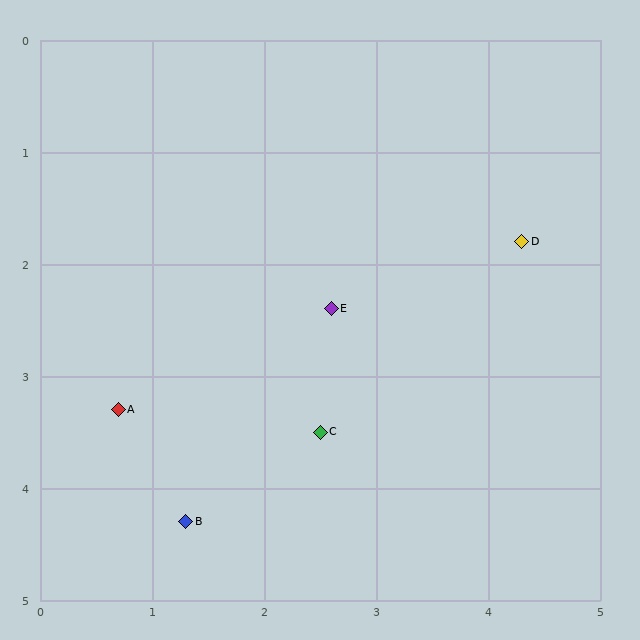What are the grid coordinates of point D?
Point D is at approximately (4.3, 1.8).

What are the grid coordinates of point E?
Point E is at approximately (2.6, 2.4).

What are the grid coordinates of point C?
Point C is at approximately (2.5, 3.5).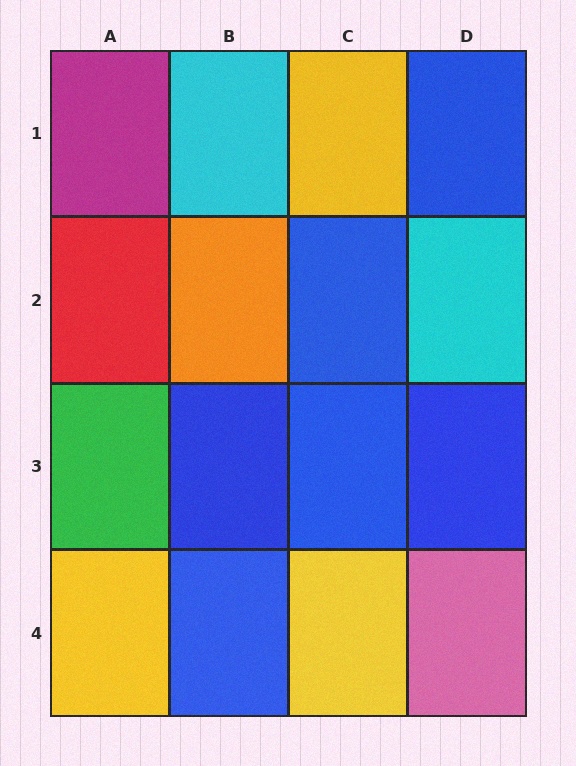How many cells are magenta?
1 cell is magenta.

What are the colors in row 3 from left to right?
Green, blue, blue, blue.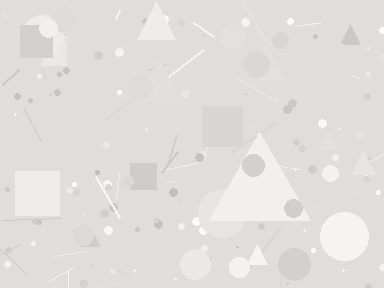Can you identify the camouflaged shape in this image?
The camouflaged shape is a triangle.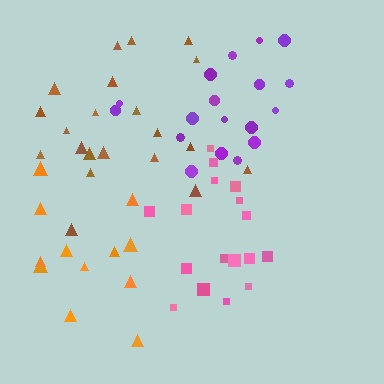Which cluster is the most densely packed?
Pink.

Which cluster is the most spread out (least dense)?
Orange.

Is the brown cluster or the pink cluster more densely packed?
Pink.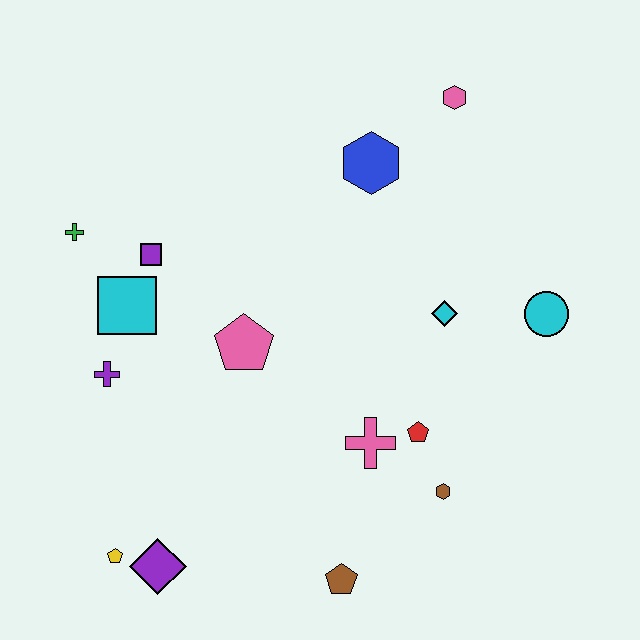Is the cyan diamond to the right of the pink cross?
Yes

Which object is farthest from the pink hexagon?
The yellow pentagon is farthest from the pink hexagon.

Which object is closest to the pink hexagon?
The blue hexagon is closest to the pink hexagon.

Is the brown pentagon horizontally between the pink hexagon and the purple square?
Yes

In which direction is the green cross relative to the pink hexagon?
The green cross is to the left of the pink hexagon.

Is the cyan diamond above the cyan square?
No